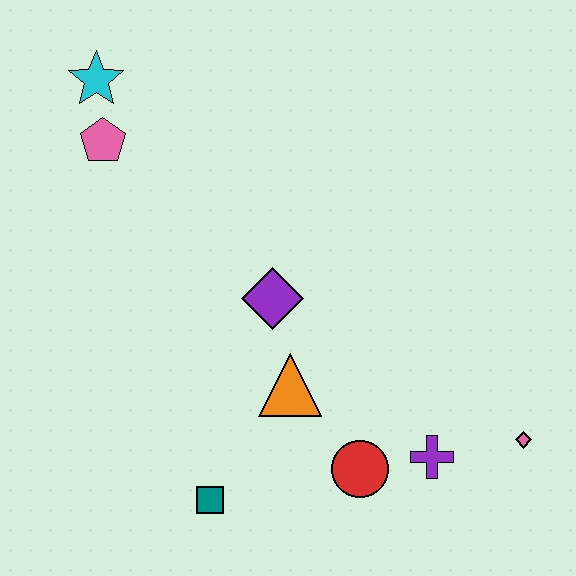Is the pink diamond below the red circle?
No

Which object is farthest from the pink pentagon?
The pink diamond is farthest from the pink pentagon.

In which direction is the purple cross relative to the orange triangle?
The purple cross is to the right of the orange triangle.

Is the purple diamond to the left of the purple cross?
Yes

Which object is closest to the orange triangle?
The purple diamond is closest to the orange triangle.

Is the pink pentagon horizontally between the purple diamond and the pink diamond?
No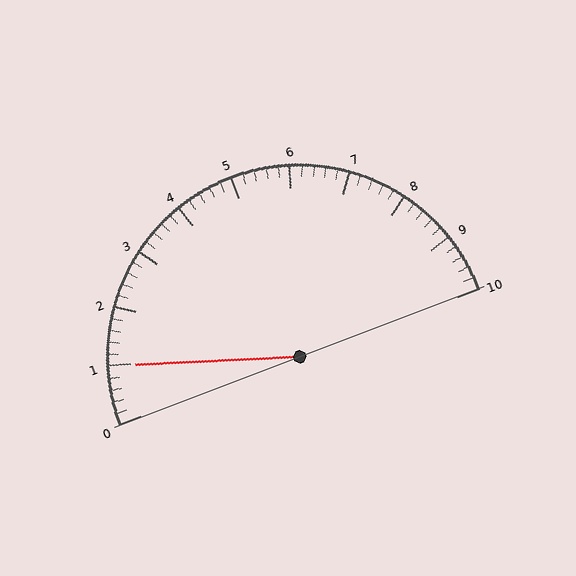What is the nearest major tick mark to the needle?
The nearest major tick mark is 1.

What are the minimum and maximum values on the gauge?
The gauge ranges from 0 to 10.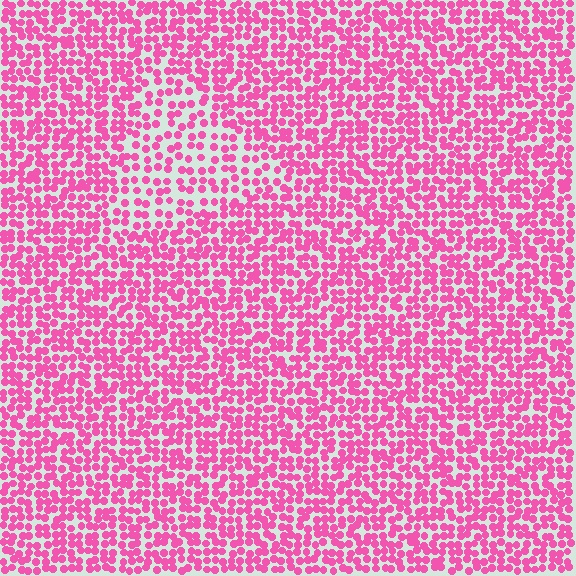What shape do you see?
I see a triangle.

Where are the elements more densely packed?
The elements are more densely packed outside the triangle boundary.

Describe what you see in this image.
The image contains small pink elements arranged at two different densities. A triangle-shaped region is visible where the elements are less densely packed than the surrounding area.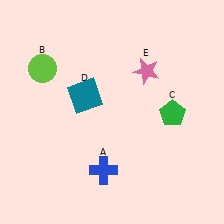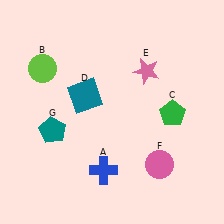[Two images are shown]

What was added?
A pink circle (F), a teal pentagon (G) were added in Image 2.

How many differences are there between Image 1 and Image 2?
There are 2 differences between the two images.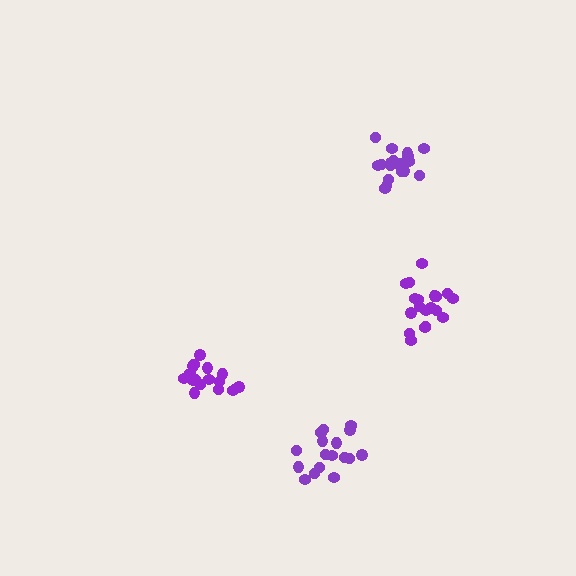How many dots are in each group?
Group 1: 19 dots, Group 2: 17 dots, Group 3: 18 dots, Group 4: 19 dots (73 total).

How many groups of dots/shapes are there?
There are 4 groups.